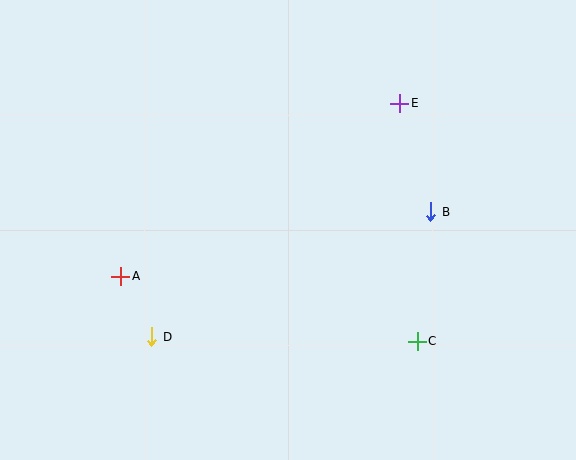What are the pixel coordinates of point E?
Point E is at (400, 103).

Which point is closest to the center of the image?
Point B at (431, 212) is closest to the center.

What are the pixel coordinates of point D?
Point D is at (152, 337).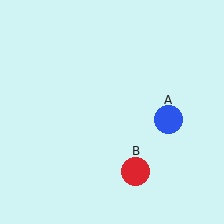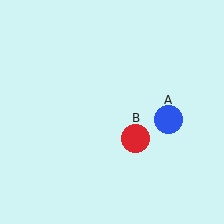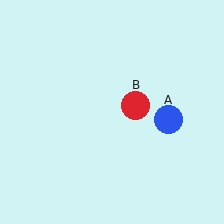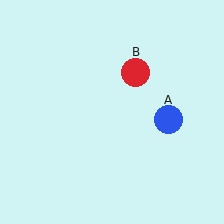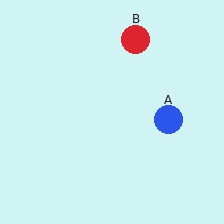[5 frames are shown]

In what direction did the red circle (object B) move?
The red circle (object B) moved up.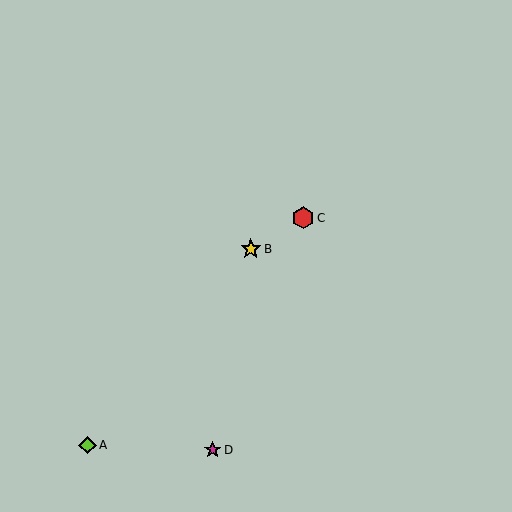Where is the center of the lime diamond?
The center of the lime diamond is at (87, 445).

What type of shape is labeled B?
Shape B is a yellow star.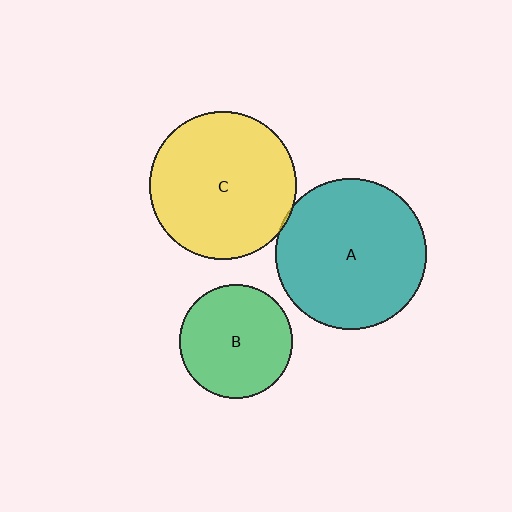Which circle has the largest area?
Circle A (teal).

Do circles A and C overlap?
Yes.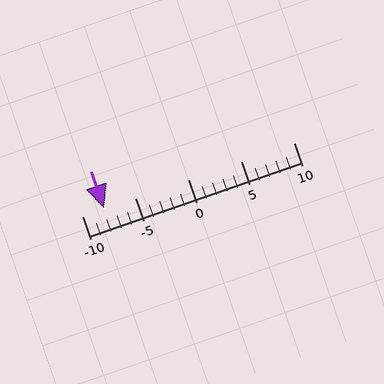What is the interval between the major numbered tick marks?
The major tick marks are spaced 5 units apart.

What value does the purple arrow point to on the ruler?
The purple arrow points to approximately -8.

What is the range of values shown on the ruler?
The ruler shows values from -10 to 10.